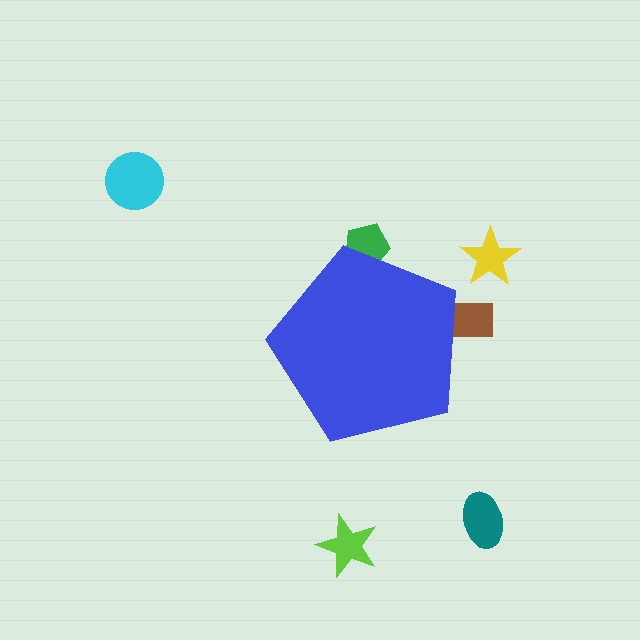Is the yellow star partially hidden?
No, the yellow star is fully visible.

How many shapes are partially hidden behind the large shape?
2 shapes are partially hidden.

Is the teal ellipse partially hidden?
No, the teal ellipse is fully visible.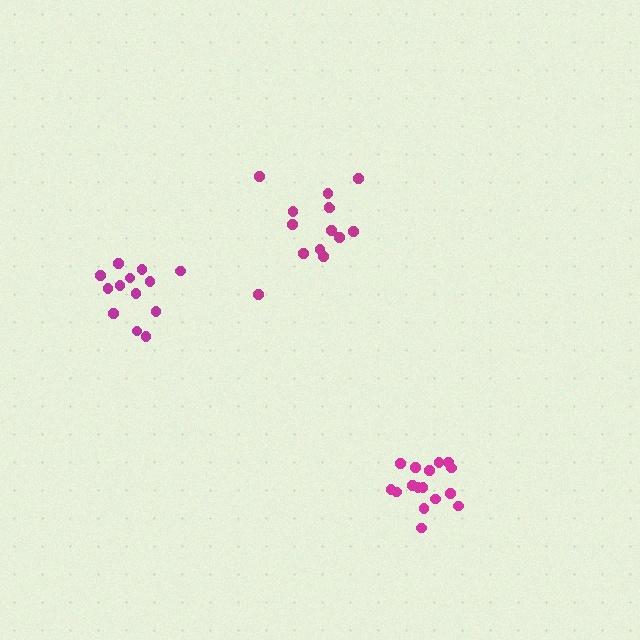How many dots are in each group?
Group 1: 16 dots, Group 2: 13 dots, Group 3: 14 dots (43 total).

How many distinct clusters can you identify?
There are 3 distinct clusters.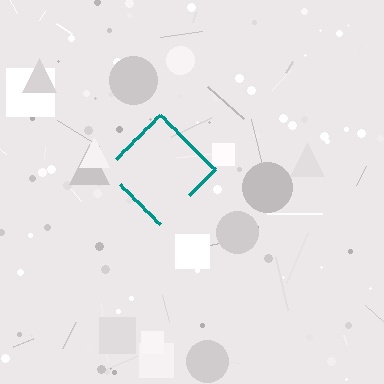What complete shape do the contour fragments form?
The contour fragments form a diamond.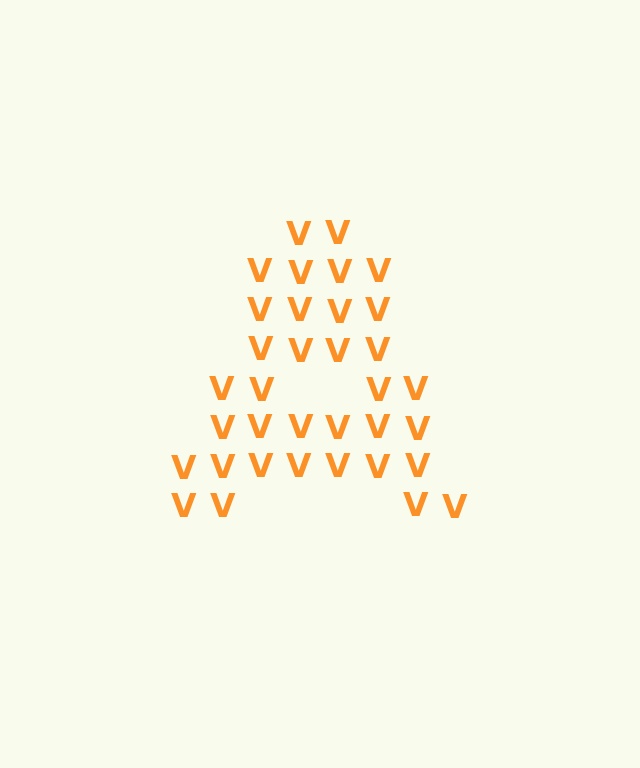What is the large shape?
The large shape is the letter A.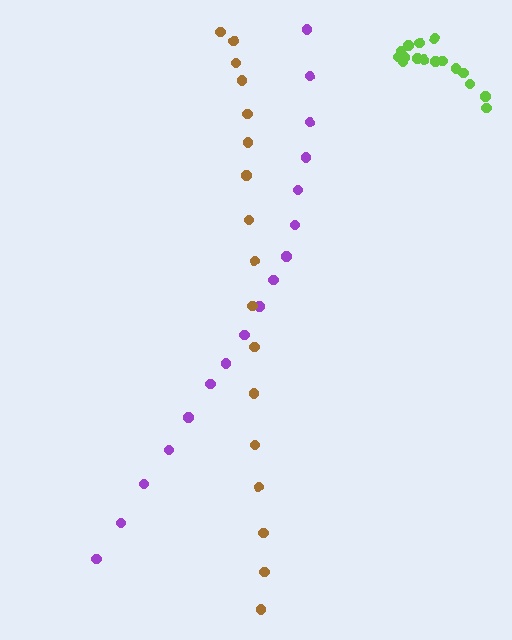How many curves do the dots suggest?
There are 3 distinct paths.